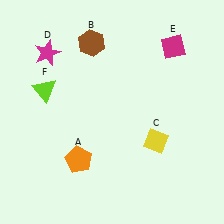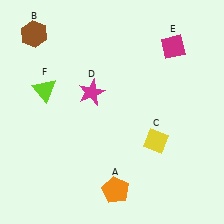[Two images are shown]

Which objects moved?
The objects that moved are: the orange pentagon (A), the brown hexagon (B), the magenta star (D).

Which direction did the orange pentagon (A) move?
The orange pentagon (A) moved right.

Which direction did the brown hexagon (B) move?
The brown hexagon (B) moved left.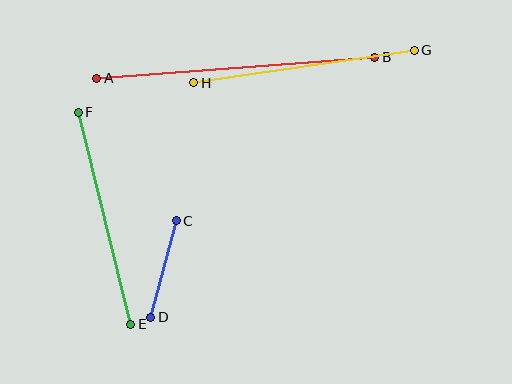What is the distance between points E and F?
The distance is approximately 218 pixels.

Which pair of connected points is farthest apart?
Points A and B are farthest apart.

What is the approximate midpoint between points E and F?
The midpoint is at approximately (105, 218) pixels.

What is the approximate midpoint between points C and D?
The midpoint is at approximately (163, 269) pixels.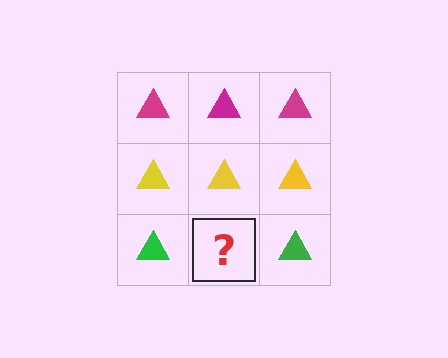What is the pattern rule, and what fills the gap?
The rule is that each row has a consistent color. The gap should be filled with a green triangle.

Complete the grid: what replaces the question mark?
The question mark should be replaced with a green triangle.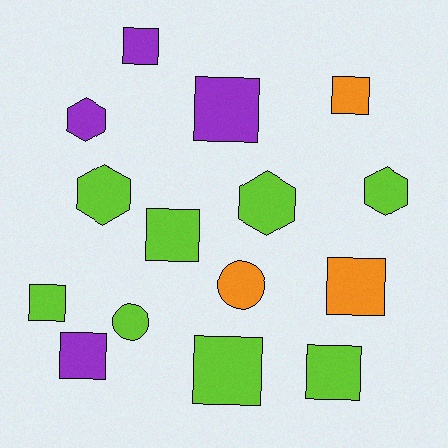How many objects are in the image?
There are 15 objects.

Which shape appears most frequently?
Square, with 9 objects.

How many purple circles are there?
There are no purple circles.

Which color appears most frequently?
Lime, with 8 objects.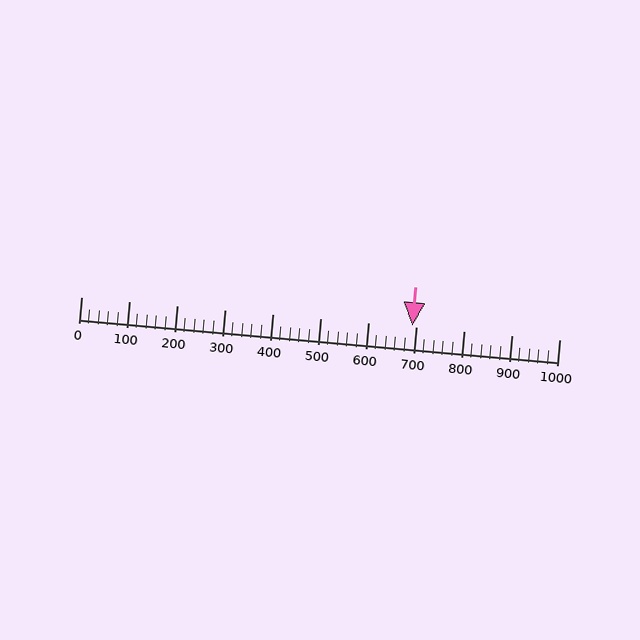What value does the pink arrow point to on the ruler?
The pink arrow points to approximately 693.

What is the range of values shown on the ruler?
The ruler shows values from 0 to 1000.